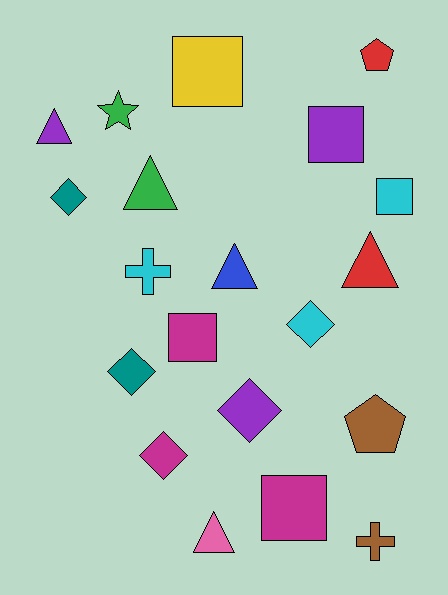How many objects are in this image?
There are 20 objects.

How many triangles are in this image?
There are 5 triangles.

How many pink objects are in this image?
There is 1 pink object.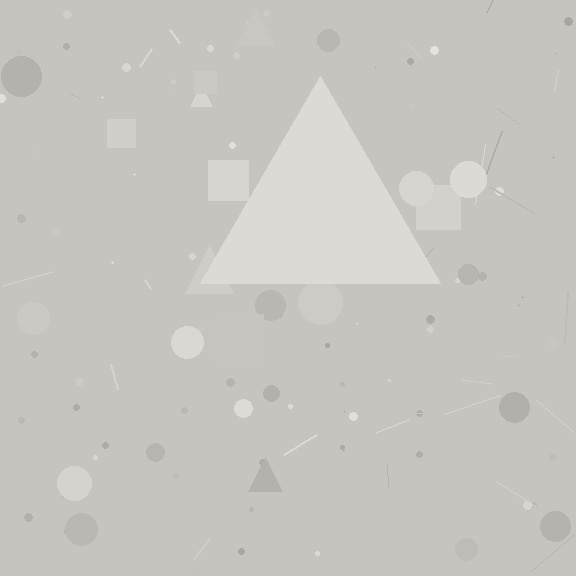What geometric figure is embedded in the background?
A triangle is embedded in the background.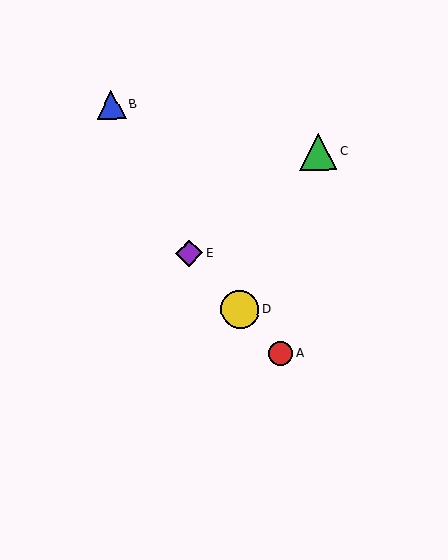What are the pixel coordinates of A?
Object A is at (281, 354).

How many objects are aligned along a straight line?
3 objects (A, D, E) are aligned along a straight line.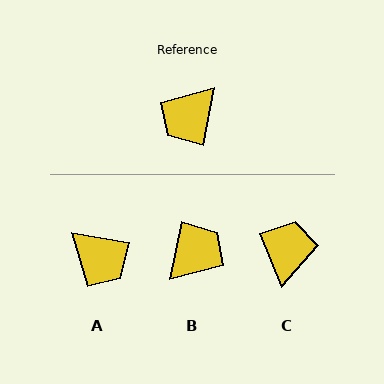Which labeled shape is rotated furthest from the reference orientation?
B, about 179 degrees away.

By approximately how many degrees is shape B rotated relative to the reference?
Approximately 179 degrees counter-clockwise.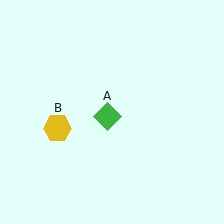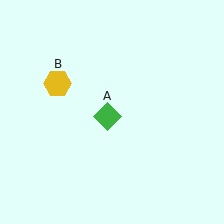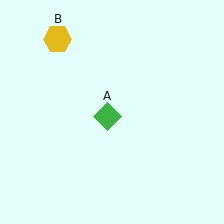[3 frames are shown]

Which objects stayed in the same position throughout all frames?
Green diamond (object A) remained stationary.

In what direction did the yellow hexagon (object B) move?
The yellow hexagon (object B) moved up.